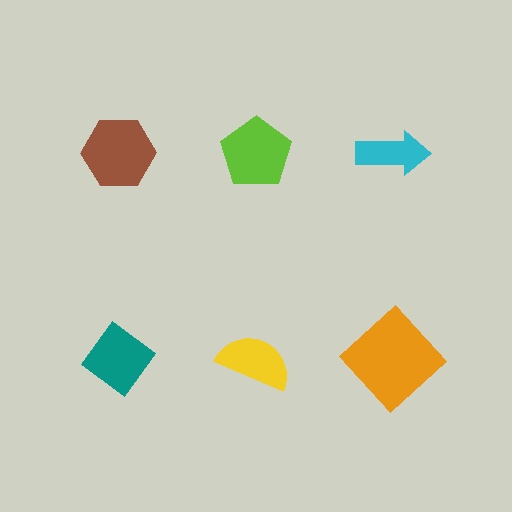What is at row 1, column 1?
A brown hexagon.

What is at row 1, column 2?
A lime pentagon.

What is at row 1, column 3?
A cyan arrow.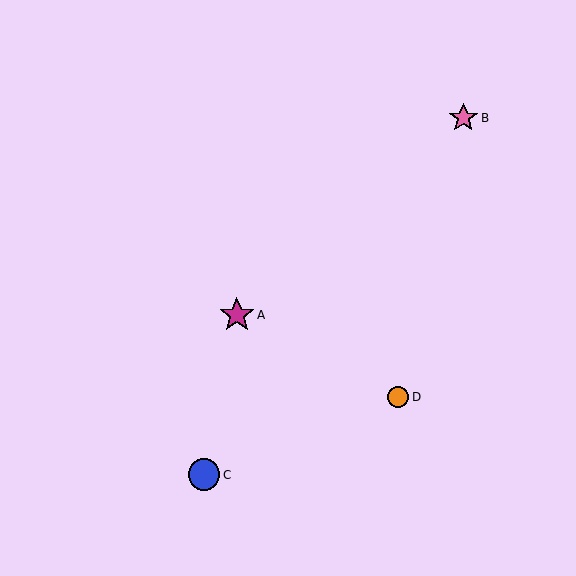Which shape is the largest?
The magenta star (labeled A) is the largest.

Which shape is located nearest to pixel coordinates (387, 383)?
The orange circle (labeled D) at (398, 397) is nearest to that location.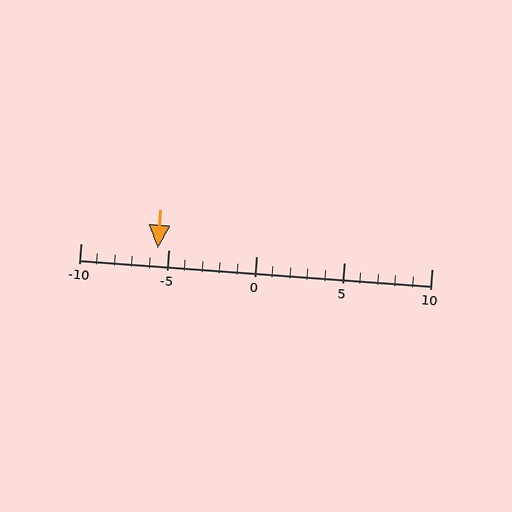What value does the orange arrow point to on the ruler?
The orange arrow points to approximately -6.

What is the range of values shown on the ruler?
The ruler shows values from -10 to 10.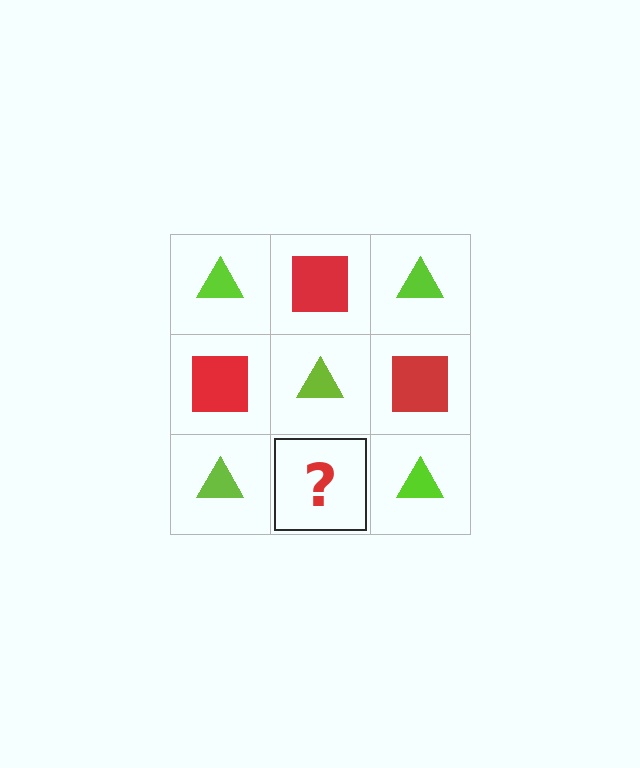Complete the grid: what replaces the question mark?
The question mark should be replaced with a red square.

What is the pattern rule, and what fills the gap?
The rule is that it alternates lime triangle and red square in a checkerboard pattern. The gap should be filled with a red square.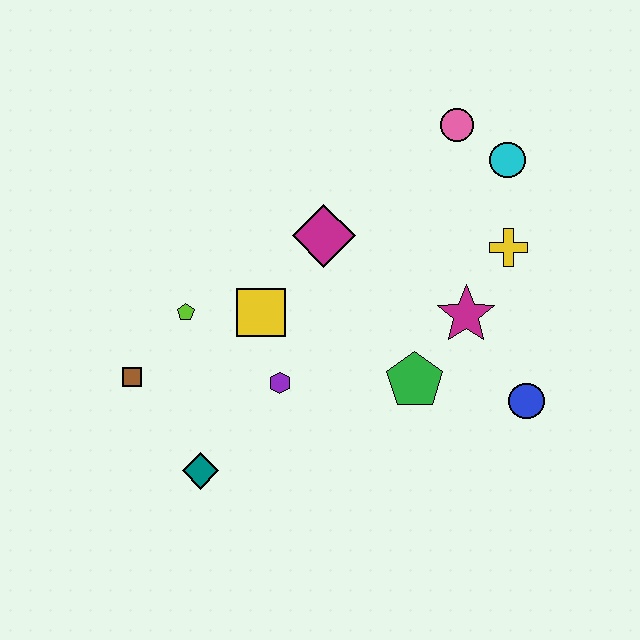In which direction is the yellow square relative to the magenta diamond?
The yellow square is below the magenta diamond.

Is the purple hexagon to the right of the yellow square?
Yes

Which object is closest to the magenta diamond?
The yellow square is closest to the magenta diamond.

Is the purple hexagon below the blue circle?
No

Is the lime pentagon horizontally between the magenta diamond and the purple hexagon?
No